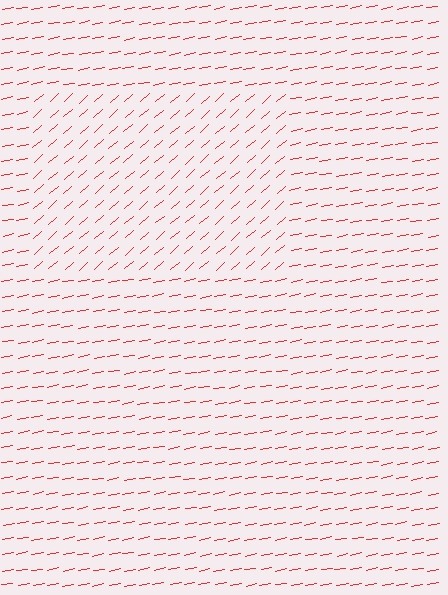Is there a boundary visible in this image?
Yes, there is a texture boundary formed by a change in line orientation.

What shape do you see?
I see a rectangle.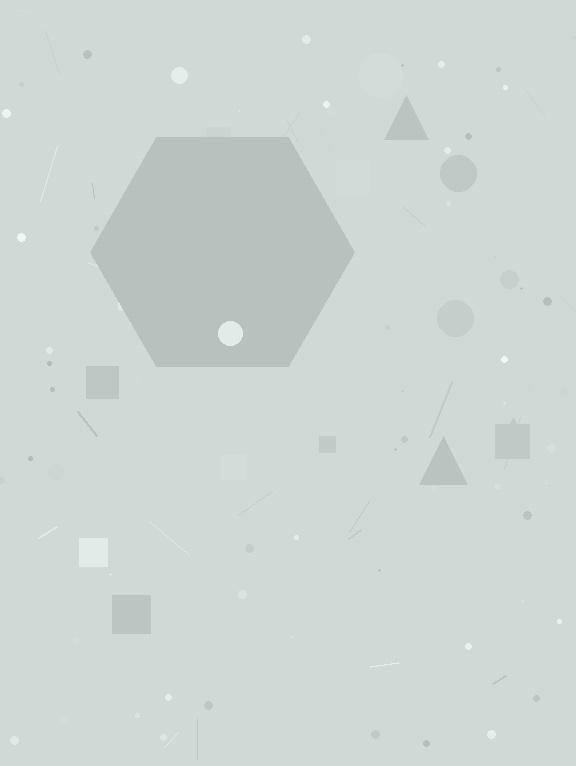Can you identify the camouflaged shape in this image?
The camouflaged shape is a hexagon.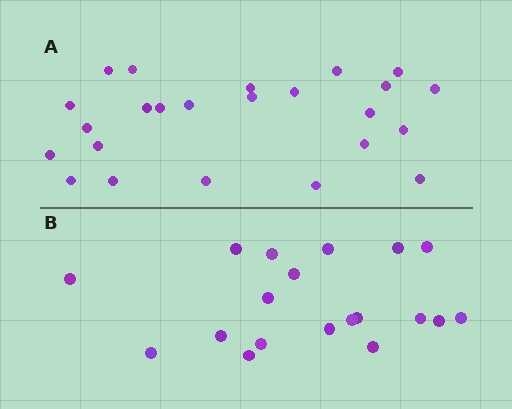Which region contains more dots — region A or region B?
Region A (the top region) has more dots.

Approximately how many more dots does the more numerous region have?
Region A has about 5 more dots than region B.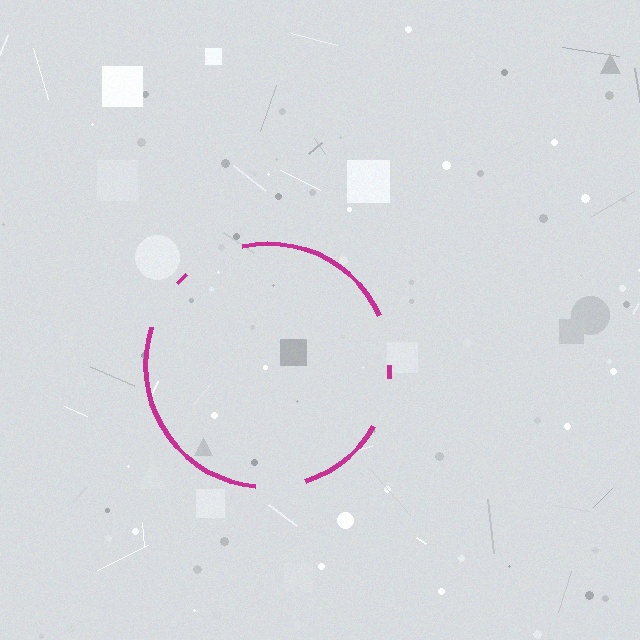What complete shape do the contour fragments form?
The contour fragments form a circle.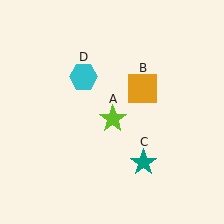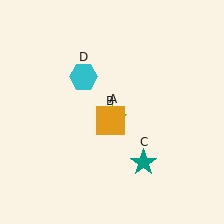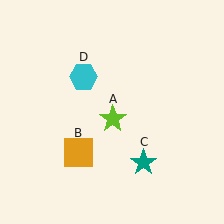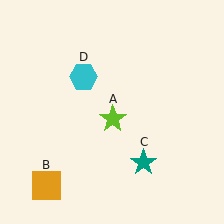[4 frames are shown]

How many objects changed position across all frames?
1 object changed position: orange square (object B).